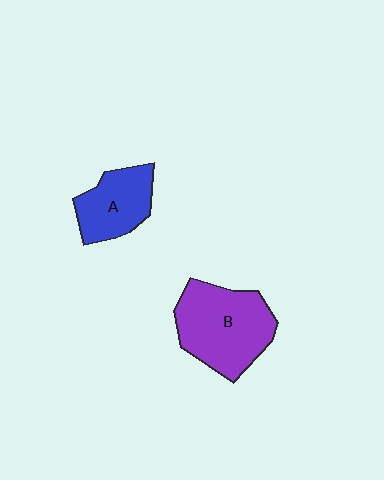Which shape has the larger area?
Shape B (purple).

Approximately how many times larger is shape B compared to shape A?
Approximately 1.6 times.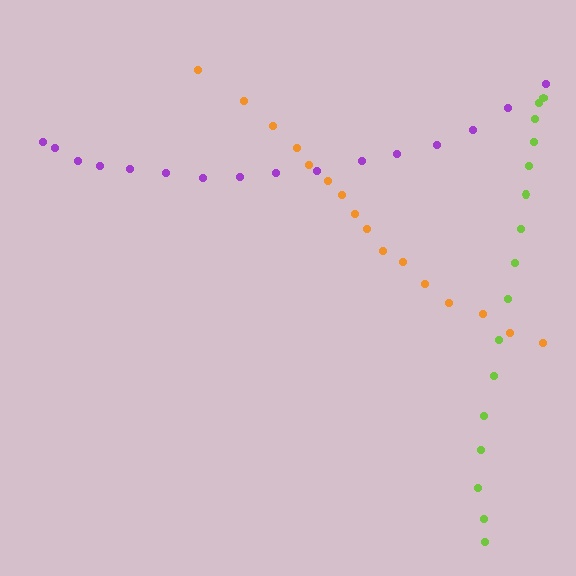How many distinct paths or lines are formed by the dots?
There are 3 distinct paths.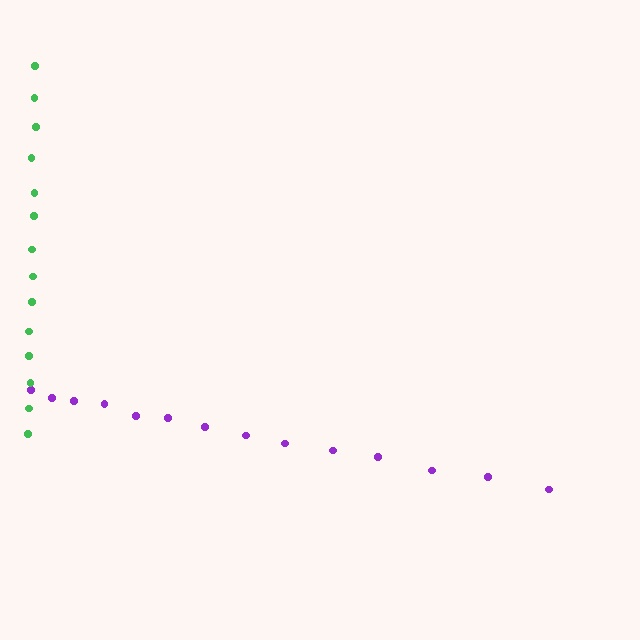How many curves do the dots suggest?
There are 2 distinct paths.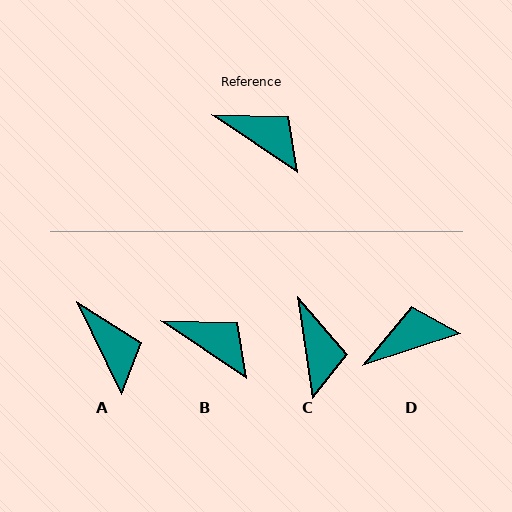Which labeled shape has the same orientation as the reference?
B.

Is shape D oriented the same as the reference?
No, it is off by about 52 degrees.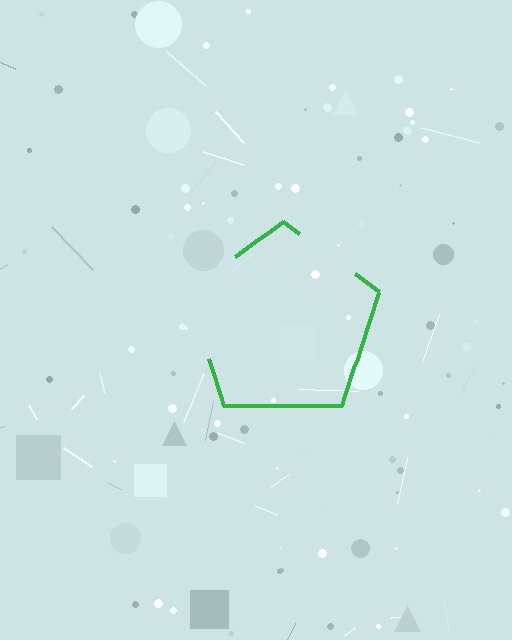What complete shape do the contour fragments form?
The contour fragments form a pentagon.